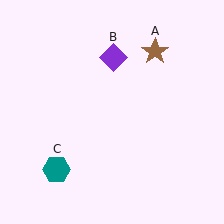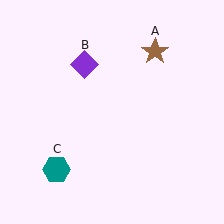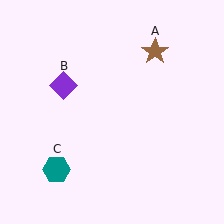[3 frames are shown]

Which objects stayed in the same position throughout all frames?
Brown star (object A) and teal hexagon (object C) remained stationary.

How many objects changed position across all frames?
1 object changed position: purple diamond (object B).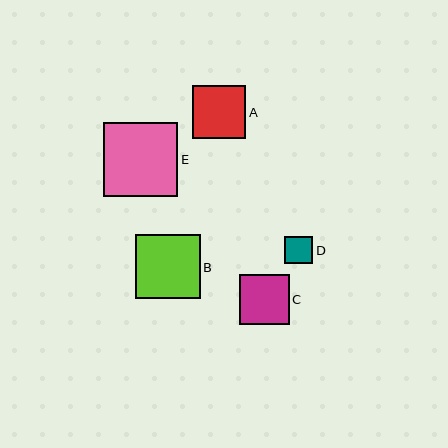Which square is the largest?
Square E is the largest with a size of approximately 74 pixels.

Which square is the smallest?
Square D is the smallest with a size of approximately 28 pixels.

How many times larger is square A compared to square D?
Square A is approximately 1.9 times the size of square D.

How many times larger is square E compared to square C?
Square E is approximately 1.5 times the size of square C.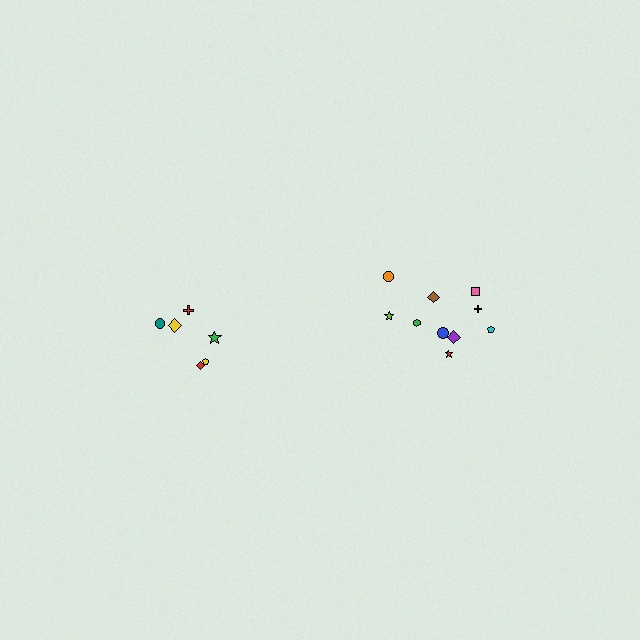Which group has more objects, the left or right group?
The right group.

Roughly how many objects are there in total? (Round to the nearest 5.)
Roughly 15 objects in total.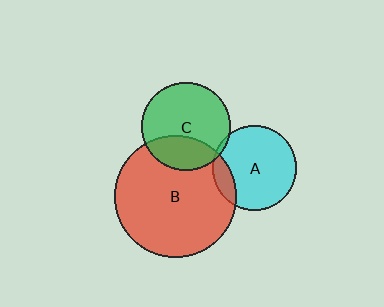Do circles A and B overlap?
Yes.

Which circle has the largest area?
Circle B (red).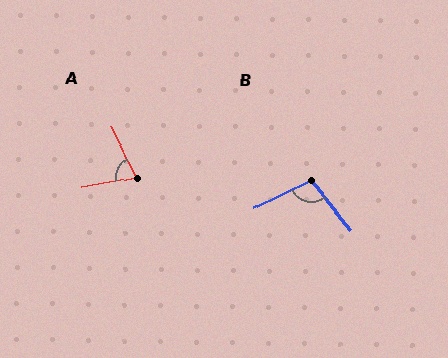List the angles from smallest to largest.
A (72°), B (103°).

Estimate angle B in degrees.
Approximately 103 degrees.